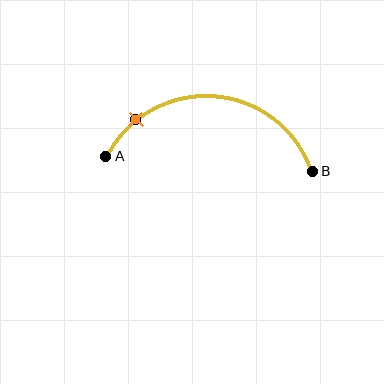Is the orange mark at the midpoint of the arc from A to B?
No. The orange mark lies on the arc but is closer to endpoint A. The arc midpoint would be at the point on the curve equidistant along the arc from both A and B.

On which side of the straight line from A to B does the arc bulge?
The arc bulges above the straight line connecting A and B.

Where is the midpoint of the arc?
The arc midpoint is the point on the curve farthest from the straight line joining A and B. It sits above that line.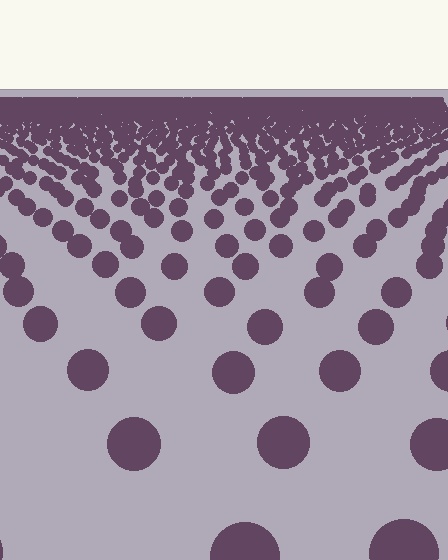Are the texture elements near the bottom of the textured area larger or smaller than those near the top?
Larger. Near the bottom, elements are closer to the viewer and appear at a bigger on-screen size.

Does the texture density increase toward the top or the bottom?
Density increases toward the top.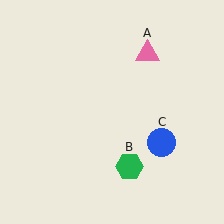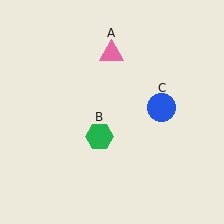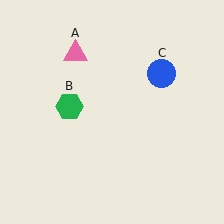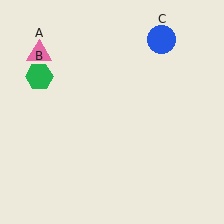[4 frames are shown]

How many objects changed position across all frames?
3 objects changed position: pink triangle (object A), green hexagon (object B), blue circle (object C).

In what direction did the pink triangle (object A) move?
The pink triangle (object A) moved left.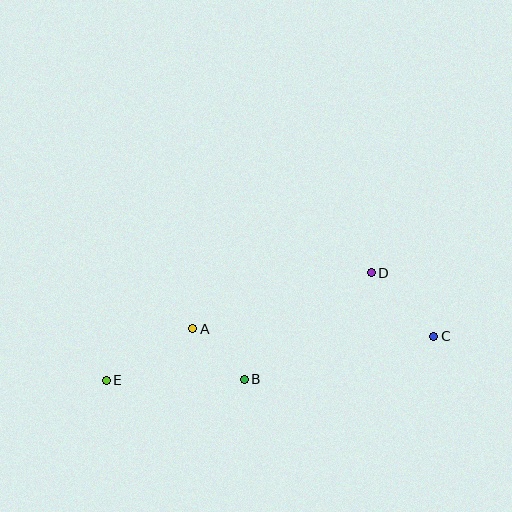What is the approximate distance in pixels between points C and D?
The distance between C and D is approximately 89 pixels.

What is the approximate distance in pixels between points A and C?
The distance between A and C is approximately 241 pixels.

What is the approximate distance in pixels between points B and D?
The distance between B and D is approximately 166 pixels.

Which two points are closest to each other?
Points A and B are closest to each other.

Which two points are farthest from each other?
Points C and E are farthest from each other.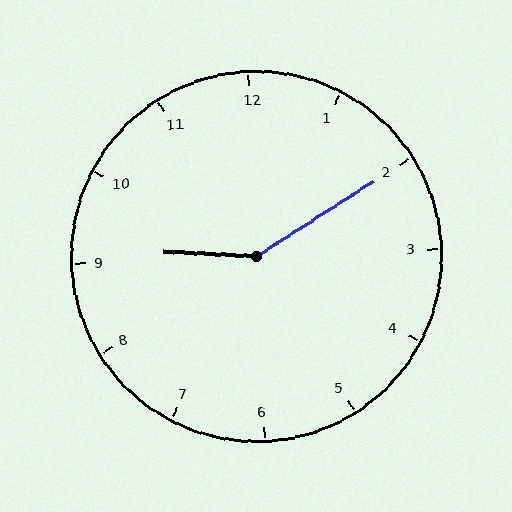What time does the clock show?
9:10.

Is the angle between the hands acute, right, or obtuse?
It is obtuse.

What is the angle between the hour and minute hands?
Approximately 145 degrees.